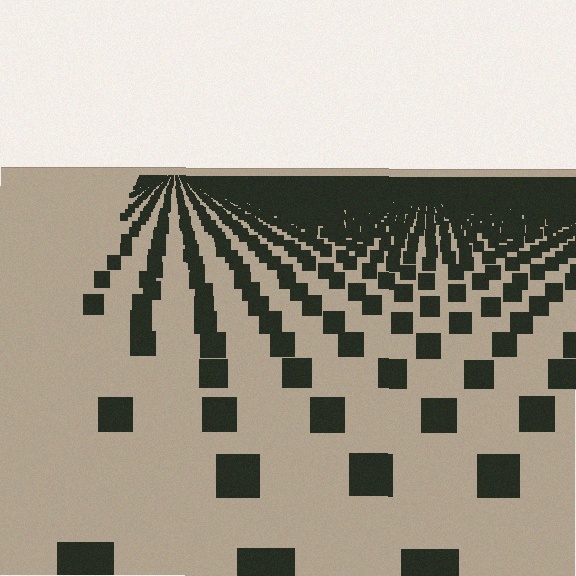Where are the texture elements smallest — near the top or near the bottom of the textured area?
Near the top.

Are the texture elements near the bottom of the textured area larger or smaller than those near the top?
Larger. Near the bottom, elements are closer to the viewer and appear at a bigger on-screen size.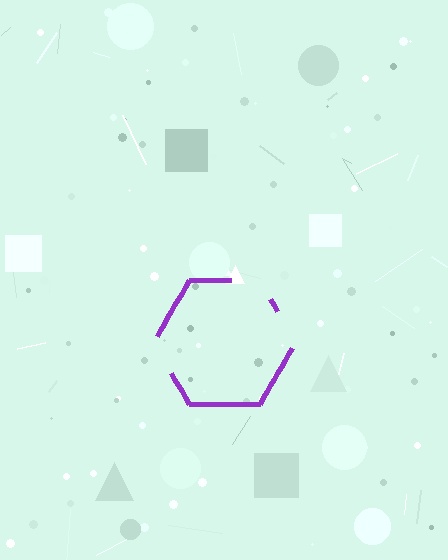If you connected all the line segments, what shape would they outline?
They would outline a hexagon.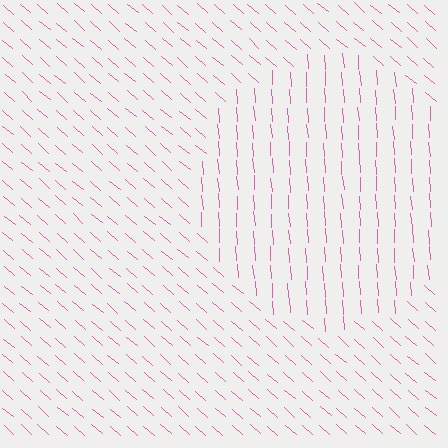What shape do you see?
I see a circle.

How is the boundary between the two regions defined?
The boundary is defined purely by a change in line orientation (approximately 45 degrees difference). All lines are the same color and thickness.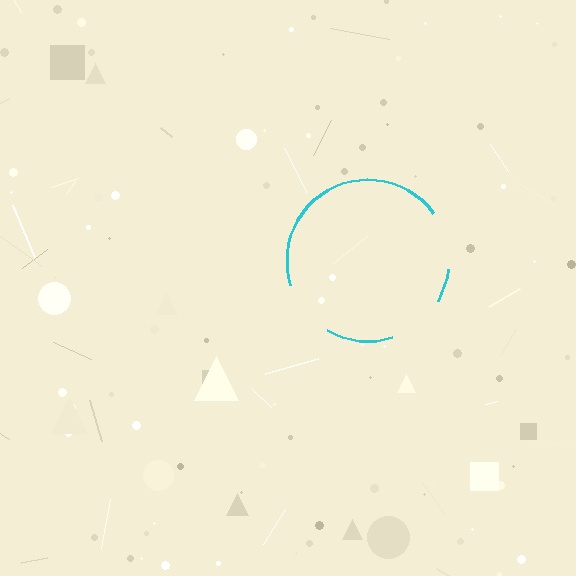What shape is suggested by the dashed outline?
The dashed outline suggests a circle.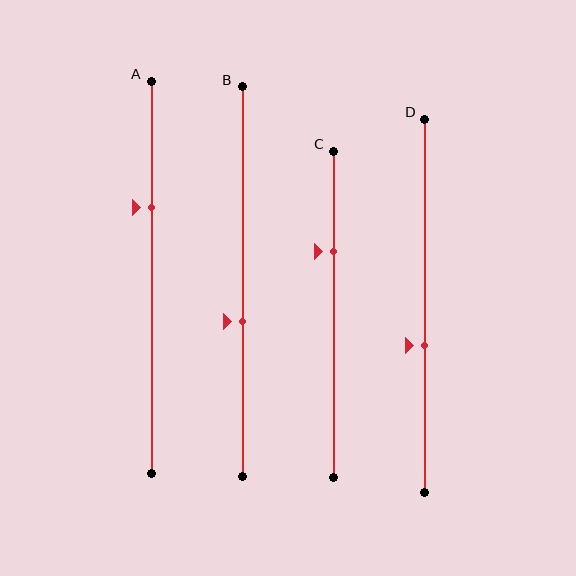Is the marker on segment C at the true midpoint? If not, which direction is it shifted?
No, the marker on segment C is shifted upward by about 19% of the segment length.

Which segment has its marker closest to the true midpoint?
Segment B has its marker closest to the true midpoint.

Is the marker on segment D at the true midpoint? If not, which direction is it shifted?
No, the marker on segment D is shifted downward by about 11% of the segment length.